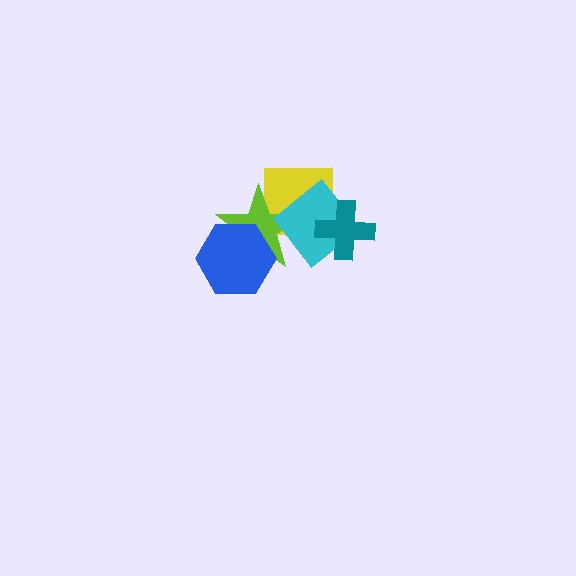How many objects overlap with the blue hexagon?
1 object overlaps with the blue hexagon.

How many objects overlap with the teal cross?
2 objects overlap with the teal cross.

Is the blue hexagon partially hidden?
No, no other shape covers it.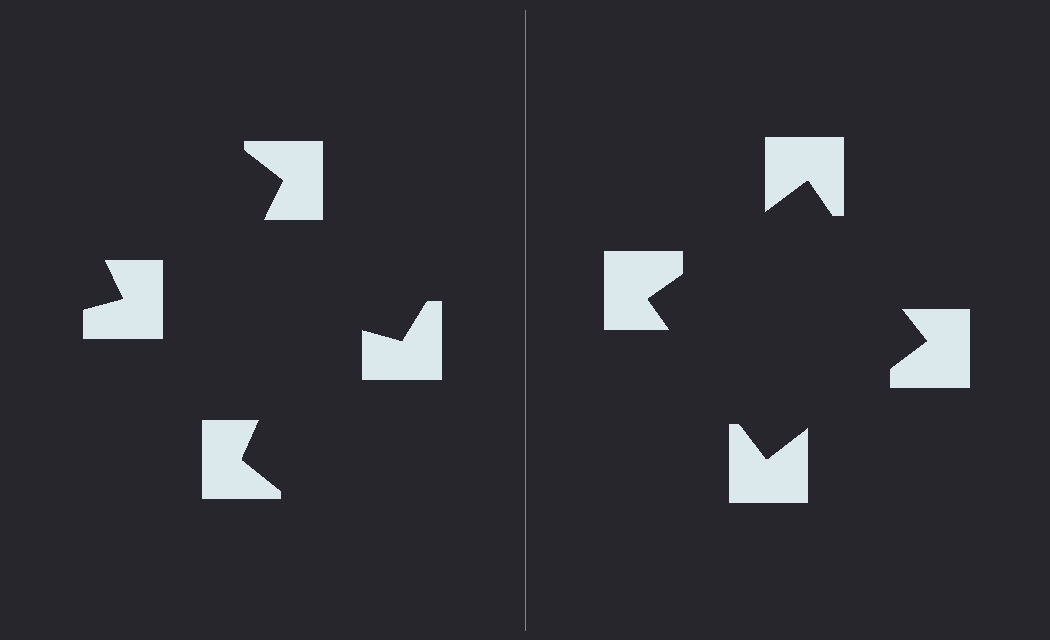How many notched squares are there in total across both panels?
8 — 4 on each side.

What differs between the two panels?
The notched squares are positioned identically on both sides; only the wedge orientations differ. On the right they align to a square; on the left they are misaligned.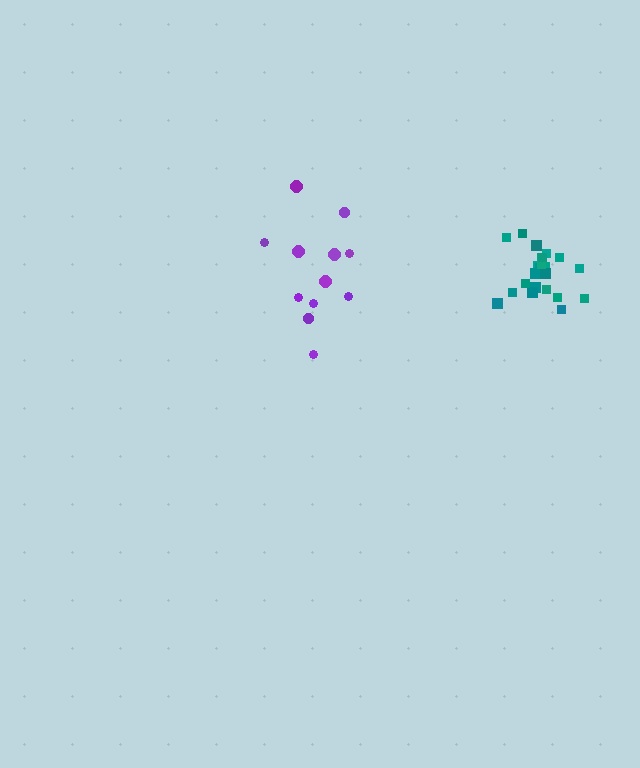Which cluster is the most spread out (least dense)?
Purple.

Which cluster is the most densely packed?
Teal.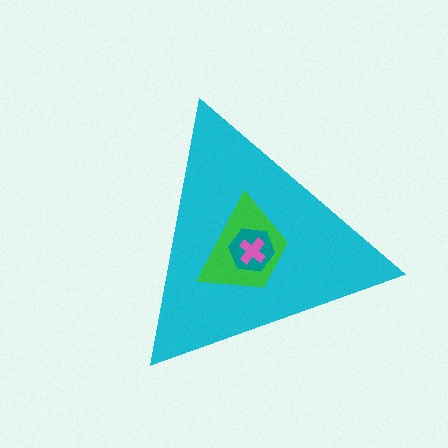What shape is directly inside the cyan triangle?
The green trapezoid.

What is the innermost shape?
The pink cross.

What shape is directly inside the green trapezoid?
The teal hexagon.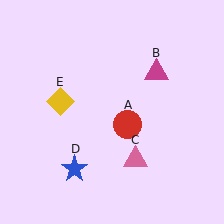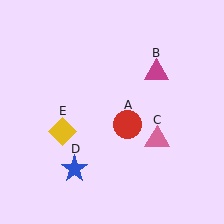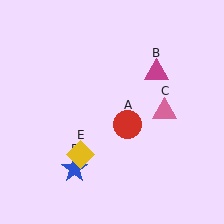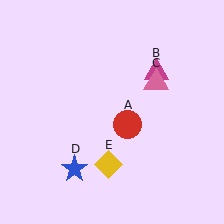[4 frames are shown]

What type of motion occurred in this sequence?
The pink triangle (object C), yellow diamond (object E) rotated counterclockwise around the center of the scene.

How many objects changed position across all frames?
2 objects changed position: pink triangle (object C), yellow diamond (object E).